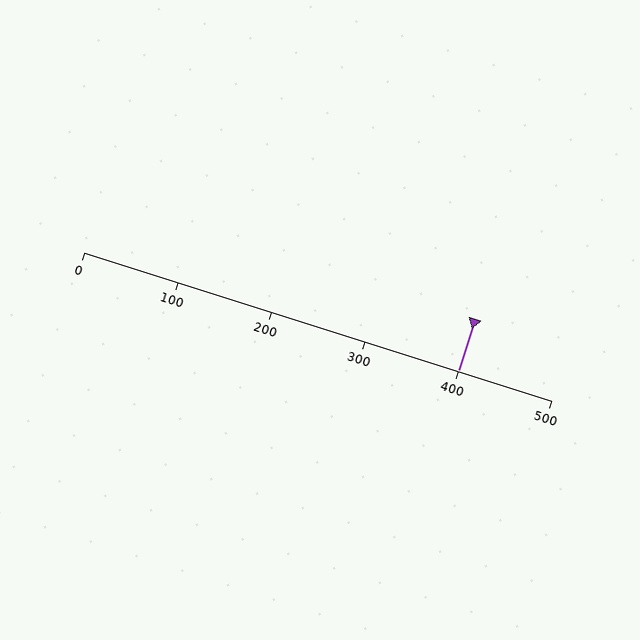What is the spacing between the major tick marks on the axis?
The major ticks are spaced 100 apart.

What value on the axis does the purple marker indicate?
The marker indicates approximately 400.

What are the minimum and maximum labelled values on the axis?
The axis runs from 0 to 500.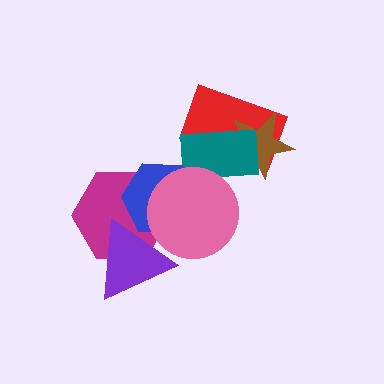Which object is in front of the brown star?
The teal rectangle is in front of the brown star.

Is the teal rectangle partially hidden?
Yes, it is partially covered by another shape.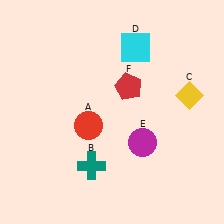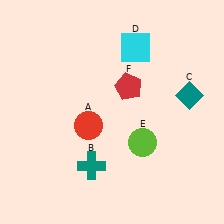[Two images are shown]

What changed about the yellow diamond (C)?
In Image 1, C is yellow. In Image 2, it changed to teal.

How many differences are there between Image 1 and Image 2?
There are 2 differences between the two images.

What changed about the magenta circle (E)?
In Image 1, E is magenta. In Image 2, it changed to lime.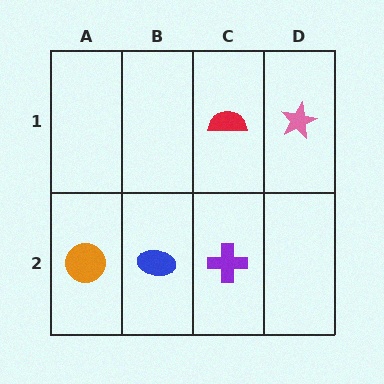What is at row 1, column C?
A red semicircle.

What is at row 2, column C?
A purple cross.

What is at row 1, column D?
A pink star.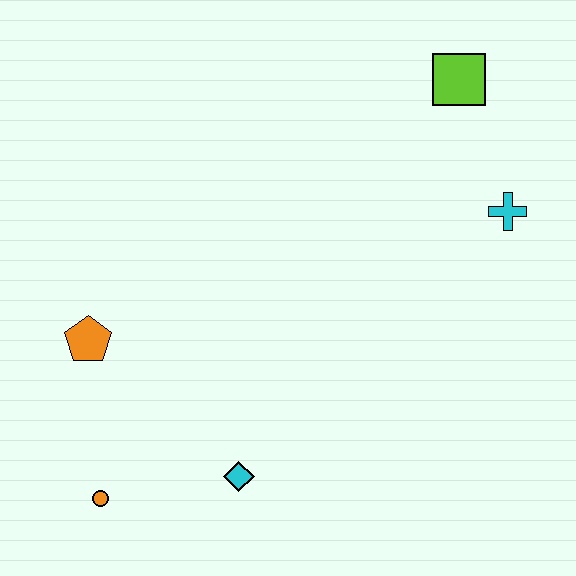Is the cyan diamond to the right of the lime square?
No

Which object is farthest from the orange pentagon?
The lime square is farthest from the orange pentagon.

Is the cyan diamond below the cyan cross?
Yes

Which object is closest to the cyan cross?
The lime square is closest to the cyan cross.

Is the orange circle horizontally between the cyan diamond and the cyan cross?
No